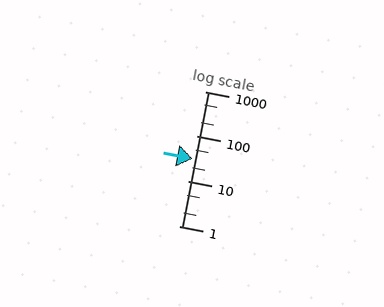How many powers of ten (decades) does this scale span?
The scale spans 3 decades, from 1 to 1000.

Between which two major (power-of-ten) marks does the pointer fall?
The pointer is between 10 and 100.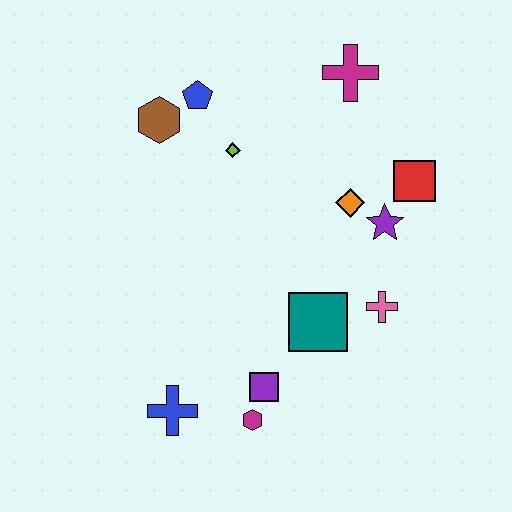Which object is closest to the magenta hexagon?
The purple square is closest to the magenta hexagon.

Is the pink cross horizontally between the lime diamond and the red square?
Yes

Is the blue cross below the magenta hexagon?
No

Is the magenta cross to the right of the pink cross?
No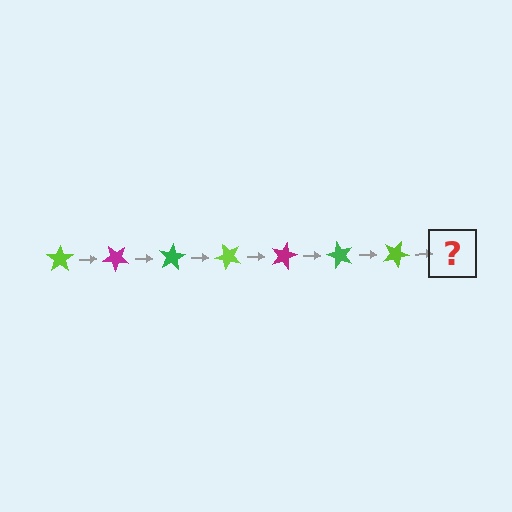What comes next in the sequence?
The next element should be a magenta star, rotated 280 degrees from the start.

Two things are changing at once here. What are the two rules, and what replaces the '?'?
The two rules are that it rotates 40 degrees each step and the color cycles through lime, magenta, and green. The '?' should be a magenta star, rotated 280 degrees from the start.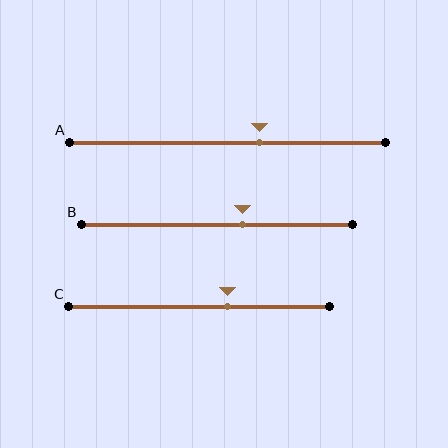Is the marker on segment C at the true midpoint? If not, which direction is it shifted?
No, the marker on segment C is shifted to the right by about 11% of the segment length.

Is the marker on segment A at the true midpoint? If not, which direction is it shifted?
No, the marker on segment A is shifted to the right by about 10% of the segment length.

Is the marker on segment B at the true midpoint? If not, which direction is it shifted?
No, the marker on segment B is shifted to the right by about 9% of the segment length.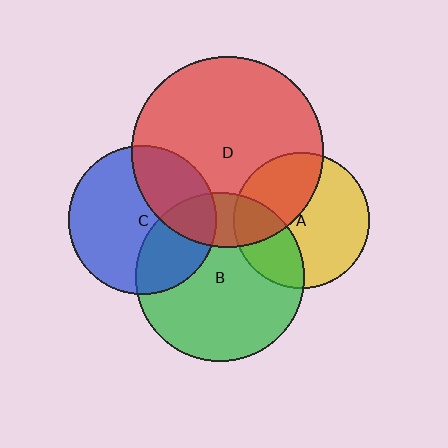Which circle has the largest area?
Circle D (red).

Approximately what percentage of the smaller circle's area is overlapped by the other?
Approximately 20%.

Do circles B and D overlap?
Yes.